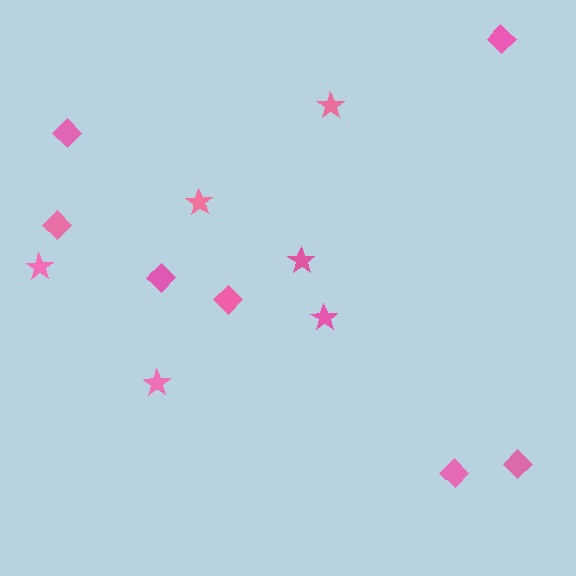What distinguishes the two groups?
There are 2 groups: one group of diamonds (7) and one group of stars (6).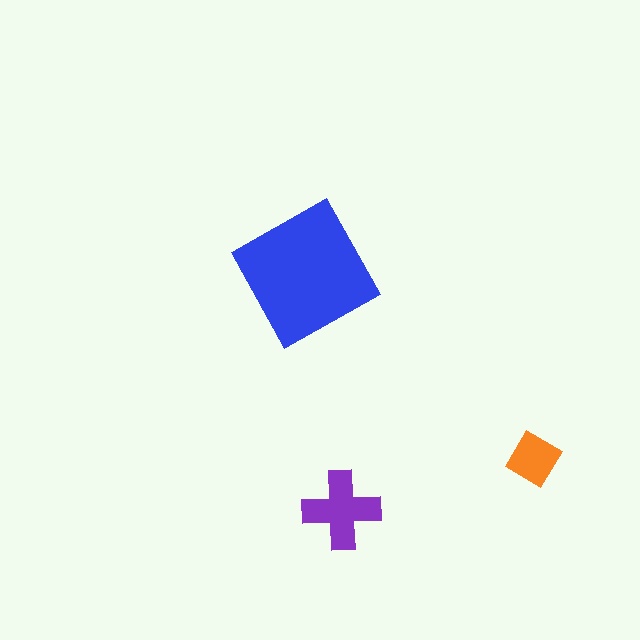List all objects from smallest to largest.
The orange diamond, the purple cross, the blue square.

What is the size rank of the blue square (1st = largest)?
1st.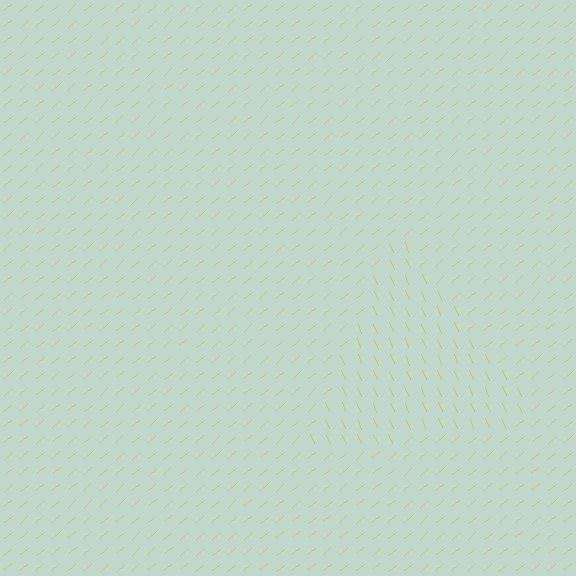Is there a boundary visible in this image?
Yes, there is a texture boundary formed by a change in line orientation.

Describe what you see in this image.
The image is filled with small yellow line segments. A triangle region in the image has lines oriented differently from the surrounding lines, creating a visible texture boundary.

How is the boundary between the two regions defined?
The boundary is defined purely by a change in line orientation (approximately 74 degrees difference). All lines are the same color and thickness.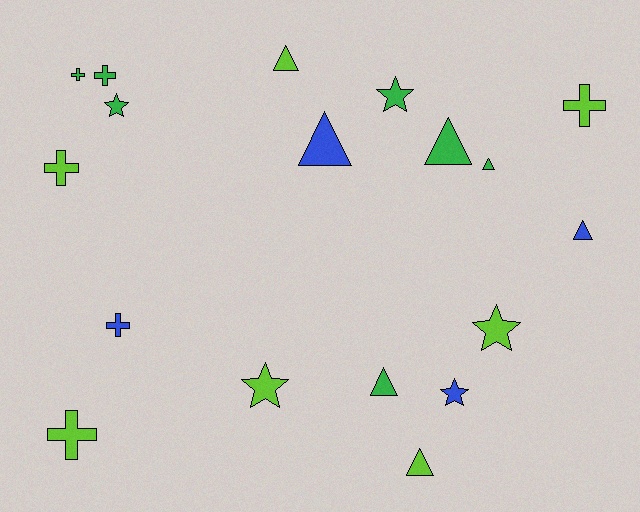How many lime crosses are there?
There are 3 lime crosses.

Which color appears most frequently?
Green, with 7 objects.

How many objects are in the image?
There are 18 objects.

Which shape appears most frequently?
Triangle, with 7 objects.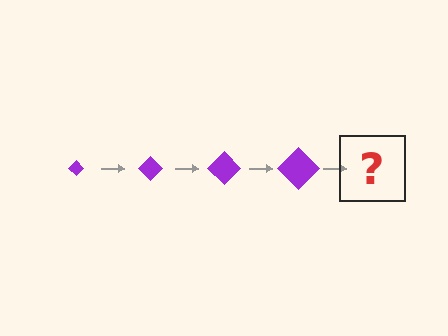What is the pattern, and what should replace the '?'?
The pattern is that the diamond gets progressively larger each step. The '?' should be a purple diamond, larger than the previous one.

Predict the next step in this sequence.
The next step is a purple diamond, larger than the previous one.